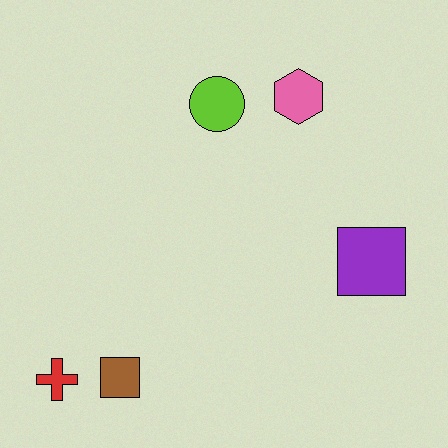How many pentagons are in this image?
There are no pentagons.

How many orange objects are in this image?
There are no orange objects.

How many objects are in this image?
There are 5 objects.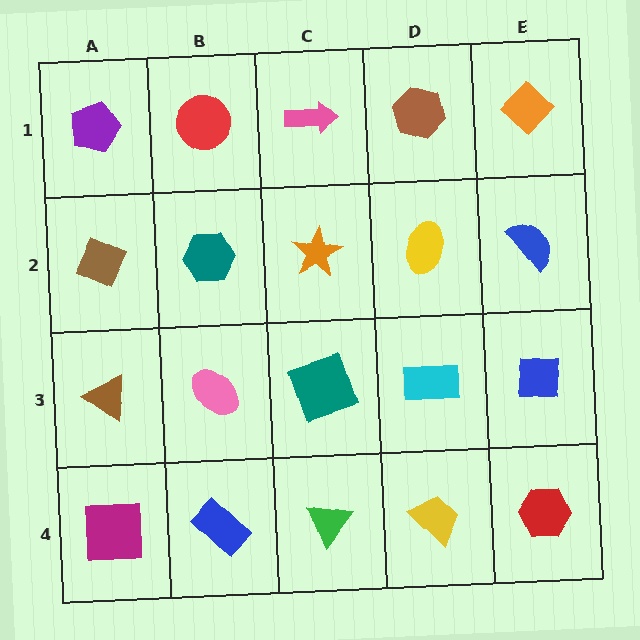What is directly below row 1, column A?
A brown diamond.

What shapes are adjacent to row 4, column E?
A blue square (row 3, column E), a yellow trapezoid (row 4, column D).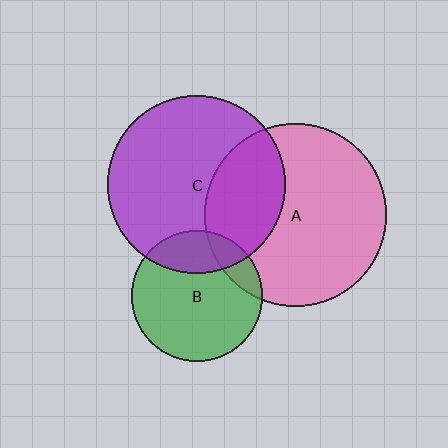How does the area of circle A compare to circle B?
Approximately 1.9 times.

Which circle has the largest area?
Circle A (pink).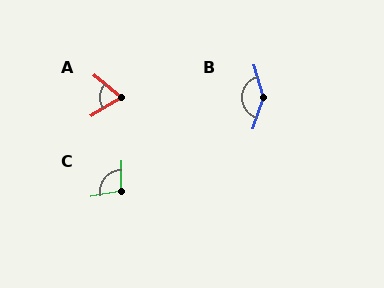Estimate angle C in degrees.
Approximately 102 degrees.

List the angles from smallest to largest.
A (70°), C (102°), B (144°).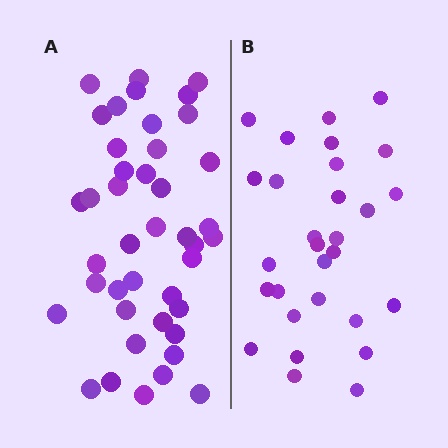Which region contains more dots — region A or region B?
Region A (the left region) has more dots.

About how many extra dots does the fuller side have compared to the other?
Region A has approximately 15 more dots than region B.